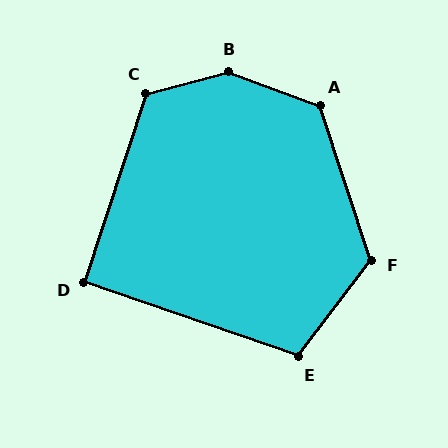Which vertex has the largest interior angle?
B, at approximately 145 degrees.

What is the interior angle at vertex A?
Approximately 129 degrees (obtuse).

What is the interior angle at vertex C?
Approximately 123 degrees (obtuse).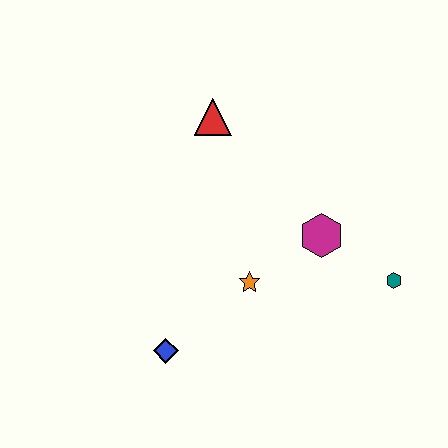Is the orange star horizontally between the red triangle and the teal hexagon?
Yes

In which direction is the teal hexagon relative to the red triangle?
The teal hexagon is to the right of the red triangle.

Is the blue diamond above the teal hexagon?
No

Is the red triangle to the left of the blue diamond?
No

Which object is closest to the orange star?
The magenta hexagon is closest to the orange star.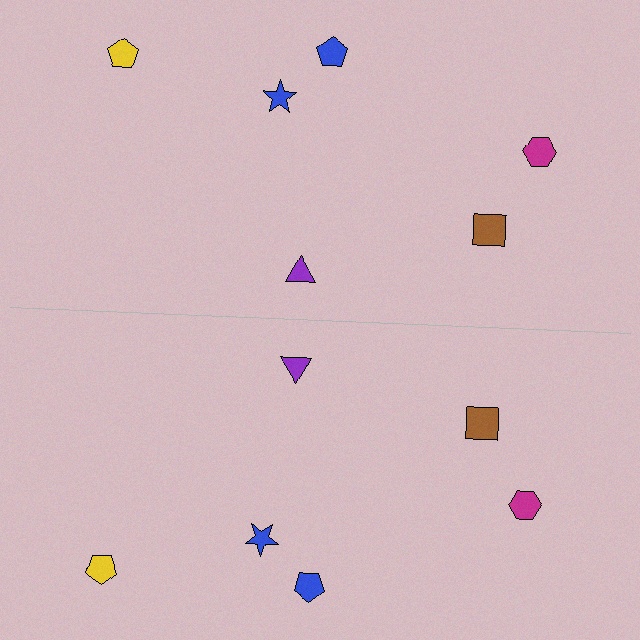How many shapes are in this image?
There are 12 shapes in this image.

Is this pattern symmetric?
Yes, this pattern has bilateral (reflection) symmetry.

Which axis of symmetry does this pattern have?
The pattern has a horizontal axis of symmetry running through the center of the image.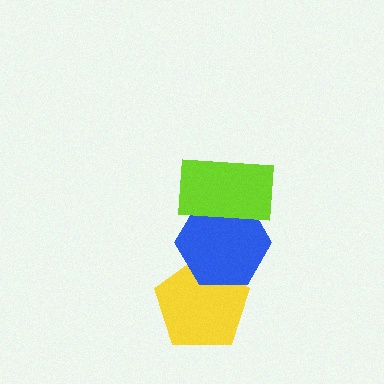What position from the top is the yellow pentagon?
The yellow pentagon is 3rd from the top.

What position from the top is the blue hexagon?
The blue hexagon is 2nd from the top.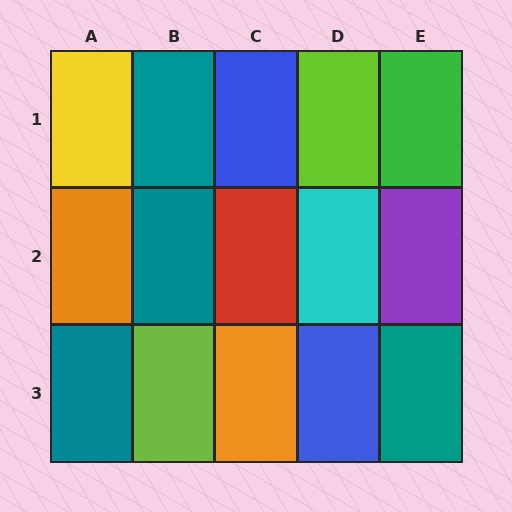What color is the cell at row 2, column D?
Cyan.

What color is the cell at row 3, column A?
Teal.